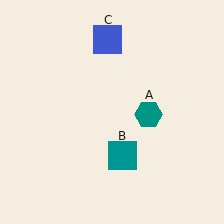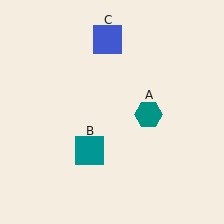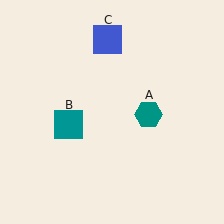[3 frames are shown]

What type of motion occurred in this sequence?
The teal square (object B) rotated clockwise around the center of the scene.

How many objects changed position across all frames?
1 object changed position: teal square (object B).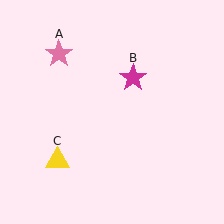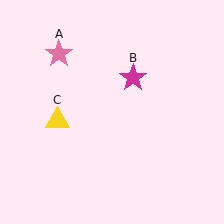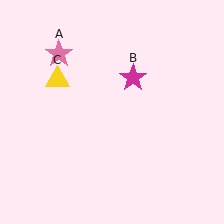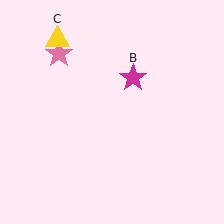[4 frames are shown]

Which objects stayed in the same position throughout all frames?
Pink star (object A) and magenta star (object B) remained stationary.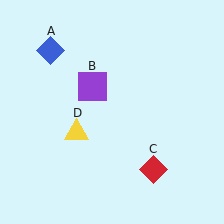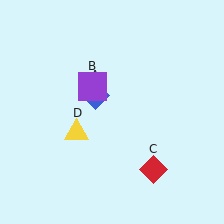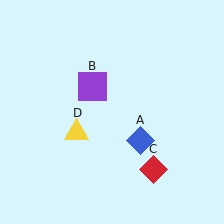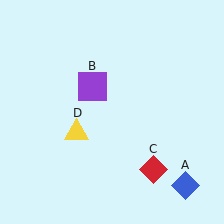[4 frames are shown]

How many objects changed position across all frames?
1 object changed position: blue diamond (object A).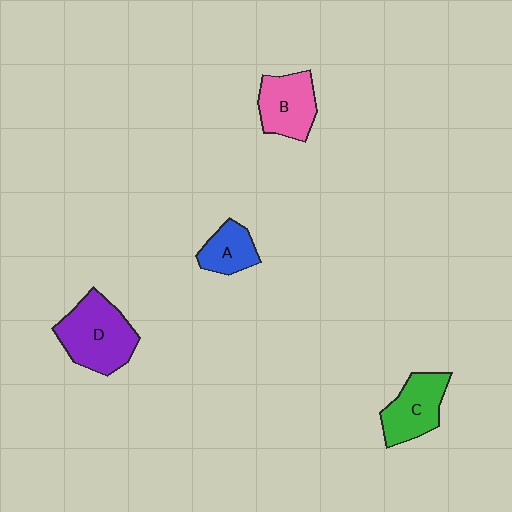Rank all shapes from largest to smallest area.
From largest to smallest: D (purple), C (green), B (pink), A (blue).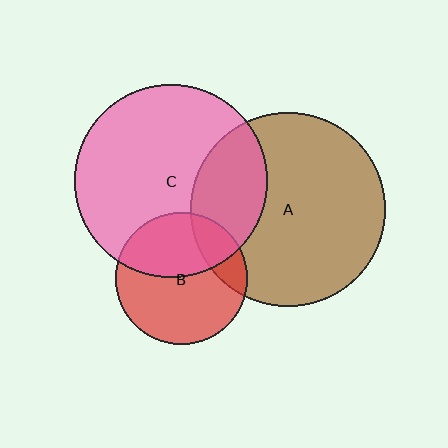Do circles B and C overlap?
Yes.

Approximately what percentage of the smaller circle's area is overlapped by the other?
Approximately 40%.